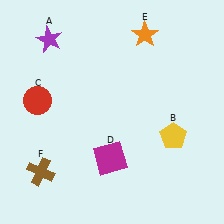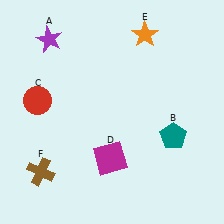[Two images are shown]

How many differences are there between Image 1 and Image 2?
There is 1 difference between the two images.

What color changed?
The pentagon (B) changed from yellow in Image 1 to teal in Image 2.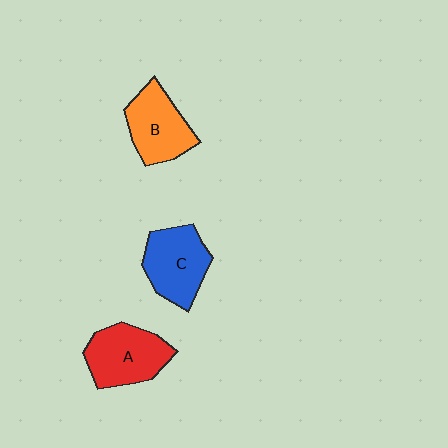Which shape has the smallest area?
Shape B (orange).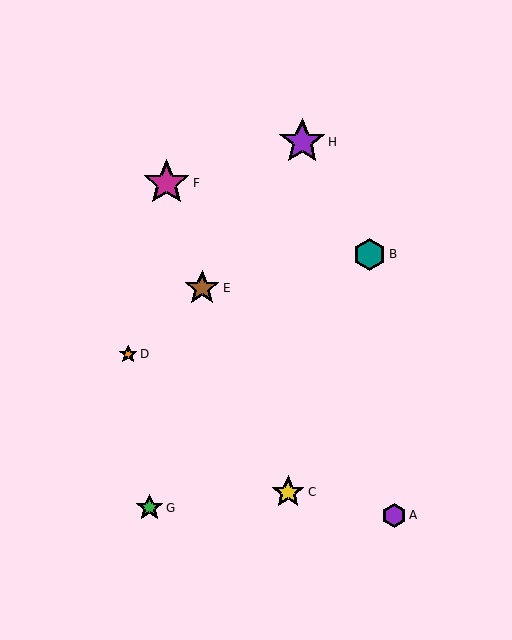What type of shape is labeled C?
Shape C is a yellow star.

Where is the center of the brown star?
The center of the brown star is at (202, 288).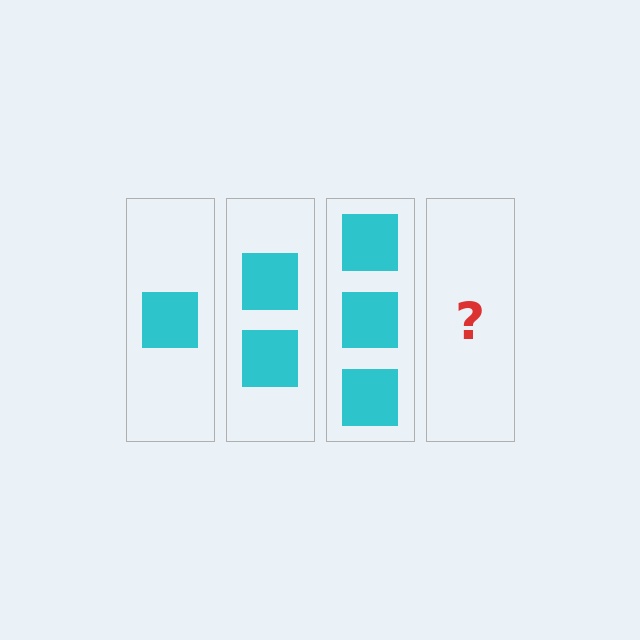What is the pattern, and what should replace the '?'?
The pattern is that each step adds one more square. The '?' should be 4 squares.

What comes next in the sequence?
The next element should be 4 squares.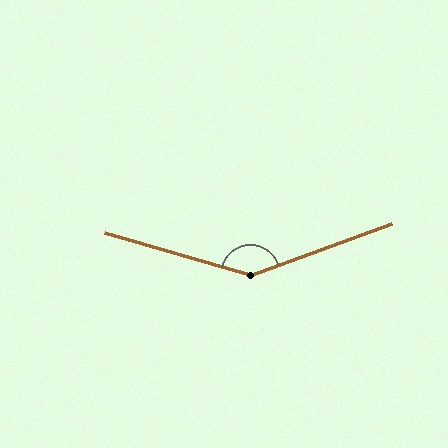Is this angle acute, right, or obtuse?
It is obtuse.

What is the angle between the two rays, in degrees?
Approximately 144 degrees.